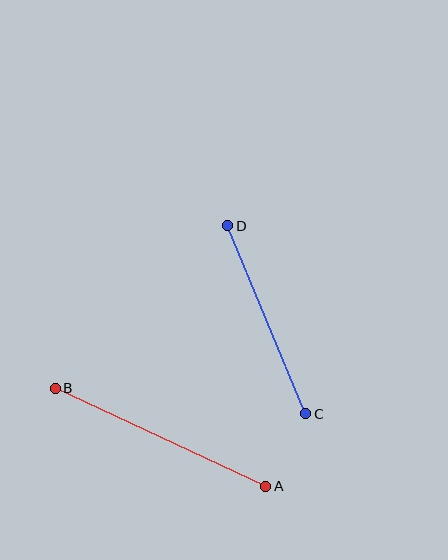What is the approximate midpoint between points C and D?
The midpoint is at approximately (267, 320) pixels.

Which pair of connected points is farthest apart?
Points A and B are farthest apart.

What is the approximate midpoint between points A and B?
The midpoint is at approximately (161, 437) pixels.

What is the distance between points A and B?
The distance is approximately 232 pixels.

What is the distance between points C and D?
The distance is approximately 204 pixels.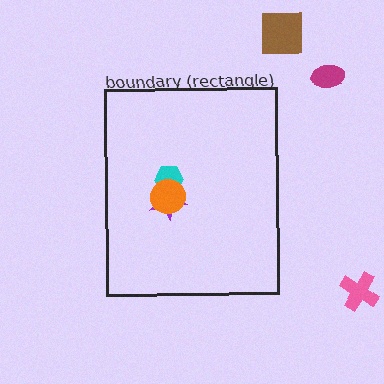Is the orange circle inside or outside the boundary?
Inside.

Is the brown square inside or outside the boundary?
Outside.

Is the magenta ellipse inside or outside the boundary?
Outside.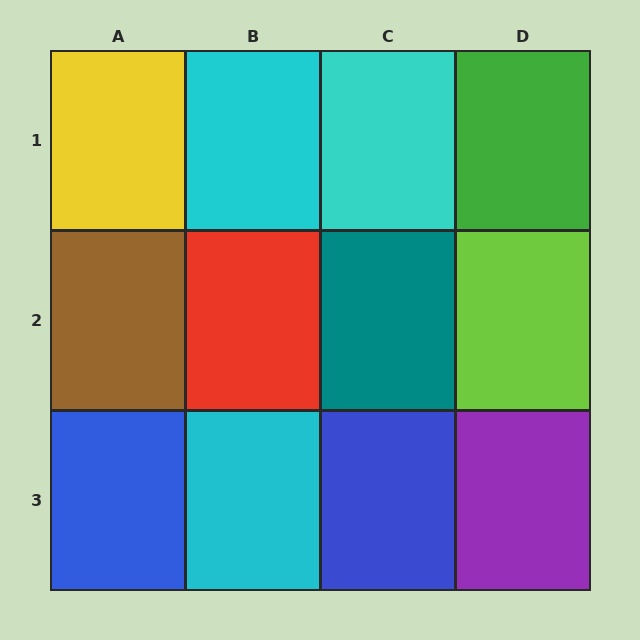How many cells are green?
1 cell is green.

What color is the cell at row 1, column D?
Green.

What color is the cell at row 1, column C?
Cyan.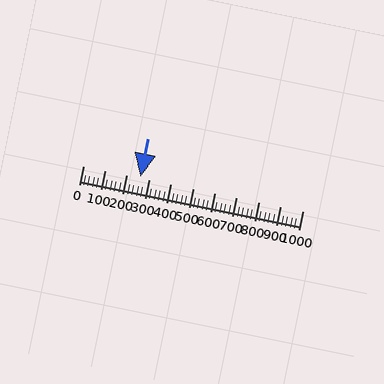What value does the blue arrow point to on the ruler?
The blue arrow points to approximately 263.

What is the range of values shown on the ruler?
The ruler shows values from 0 to 1000.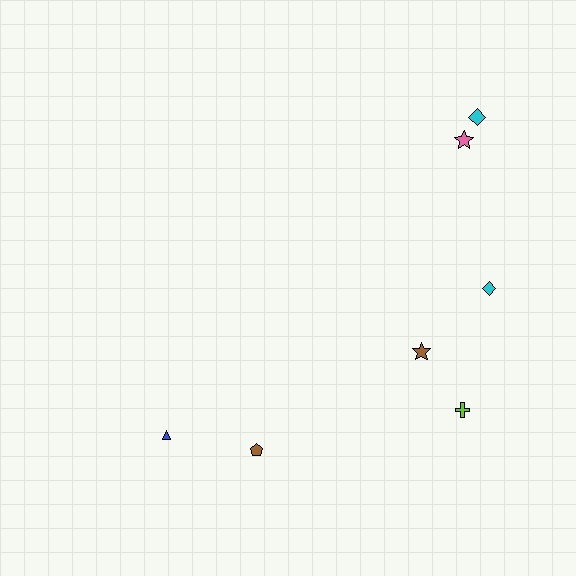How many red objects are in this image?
There are no red objects.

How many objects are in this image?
There are 7 objects.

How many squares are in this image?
There are no squares.